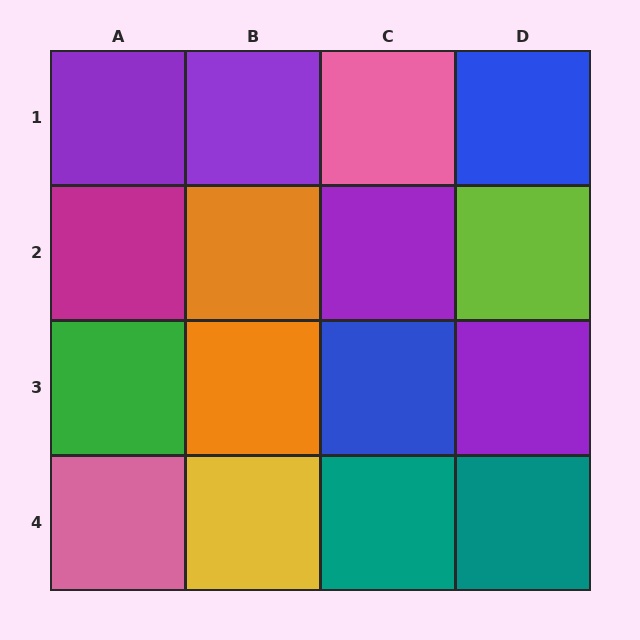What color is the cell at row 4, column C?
Teal.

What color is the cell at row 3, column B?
Orange.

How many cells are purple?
4 cells are purple.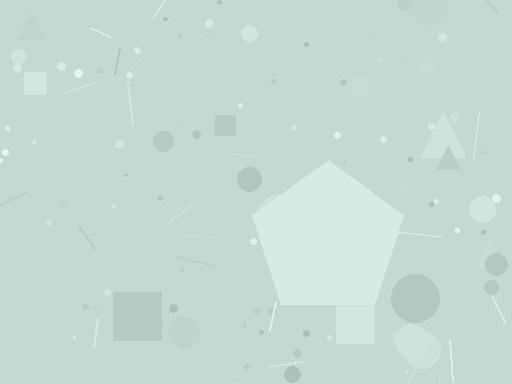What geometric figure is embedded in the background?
A pentagon is embedded in the background.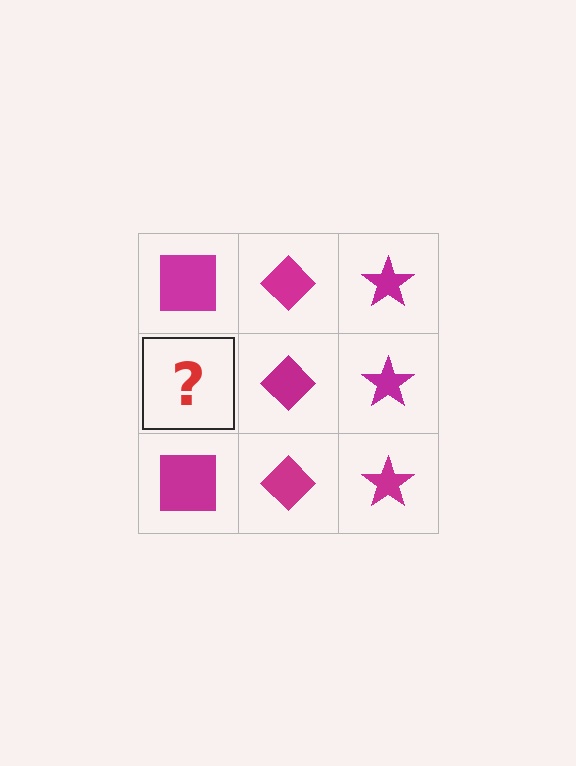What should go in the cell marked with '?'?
The missing cell should contain a magenta square.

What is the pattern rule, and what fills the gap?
The rule is that each column has a consistent shape. The gap should be filled with a magenta square.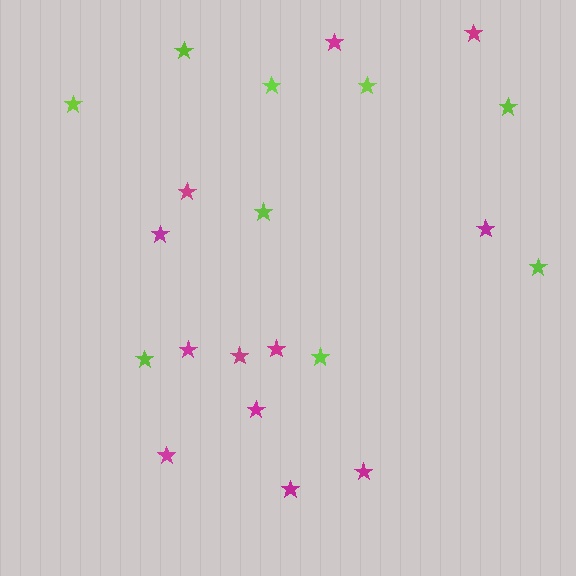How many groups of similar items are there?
There are 2 groups: one group of magenta stars (12) and one group of lime stars (9).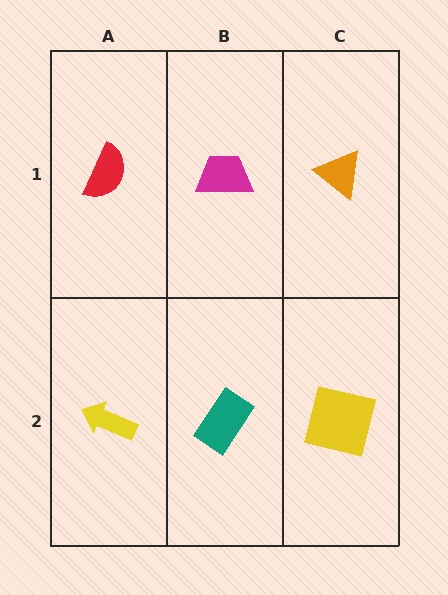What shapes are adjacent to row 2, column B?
A magenta trapezoid (row 1, column B), a yellow arrow (row 2, column A), a yellow square (row 2, column C).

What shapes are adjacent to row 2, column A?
A red semicircle (row 1, column A), a teal rectangle (row 2, column B).